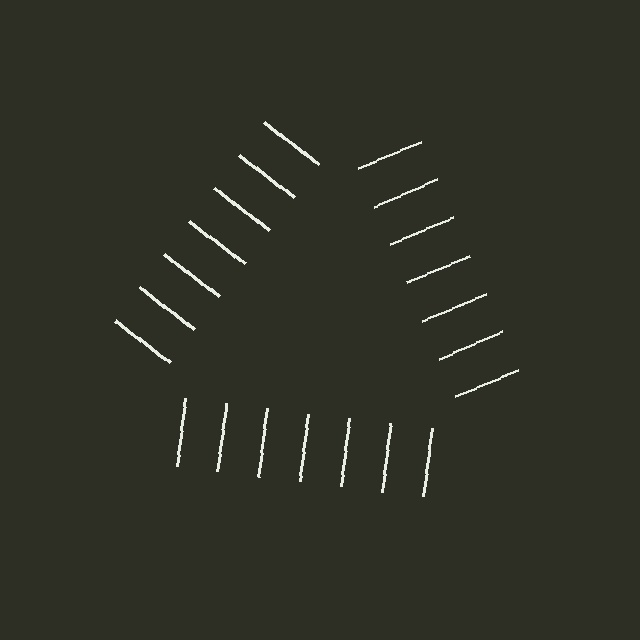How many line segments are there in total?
21 — 7 along each of the 3 edges.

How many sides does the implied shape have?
3 sides — the line-ends trace a triangle.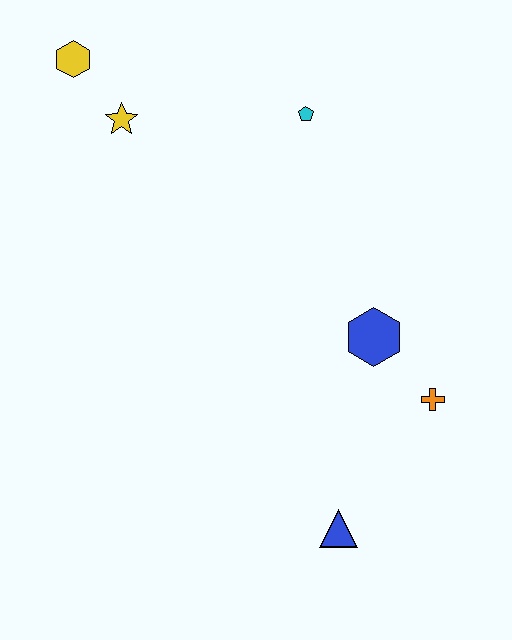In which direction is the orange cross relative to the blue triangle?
The orange cross is above the blue triangle.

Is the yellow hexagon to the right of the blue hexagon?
No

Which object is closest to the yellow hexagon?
The yellow star is closest to the yellow hexagon.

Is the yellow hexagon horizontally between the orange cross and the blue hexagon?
No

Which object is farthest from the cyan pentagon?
The blue triangle is farthest from the cyan pentagon.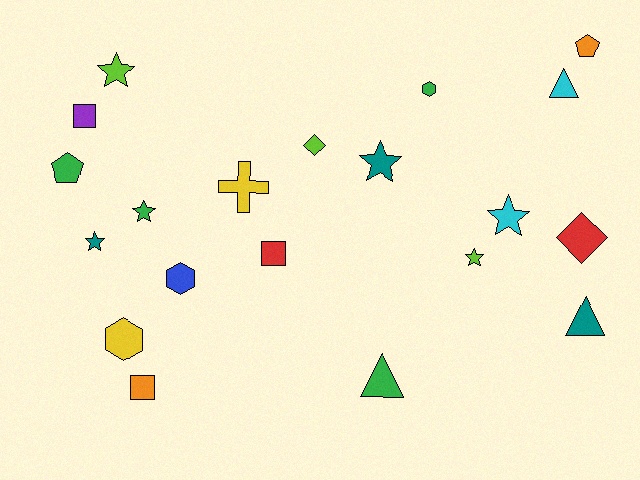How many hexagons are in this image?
There are 3 hexagons.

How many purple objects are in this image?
There is 1 purple object.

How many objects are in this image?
There are 20 objects.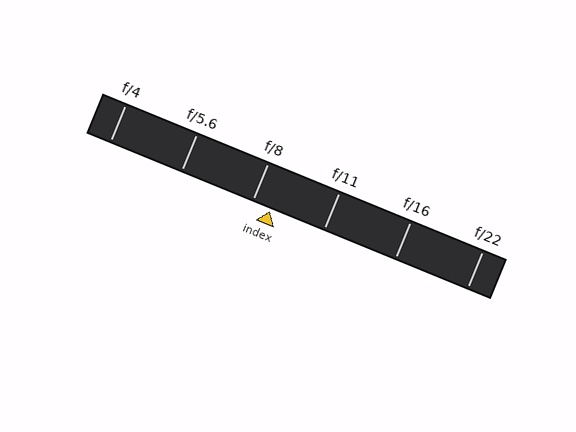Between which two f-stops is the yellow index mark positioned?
The index mark is between f/8 and f/11.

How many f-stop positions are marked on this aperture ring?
There are 6 f-stop positions marked.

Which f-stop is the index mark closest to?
The index mark is closest to f/8.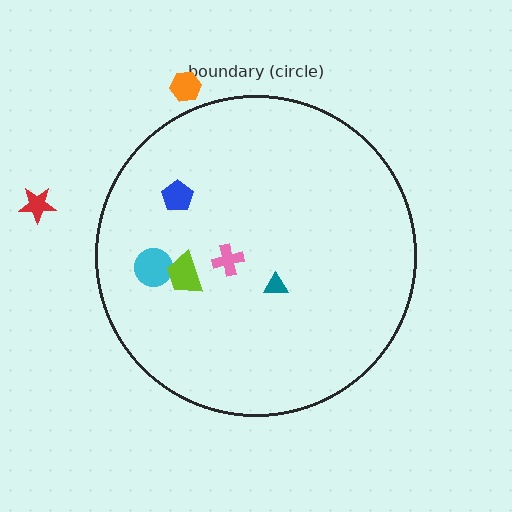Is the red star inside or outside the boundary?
Outside.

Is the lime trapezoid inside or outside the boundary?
Inside.